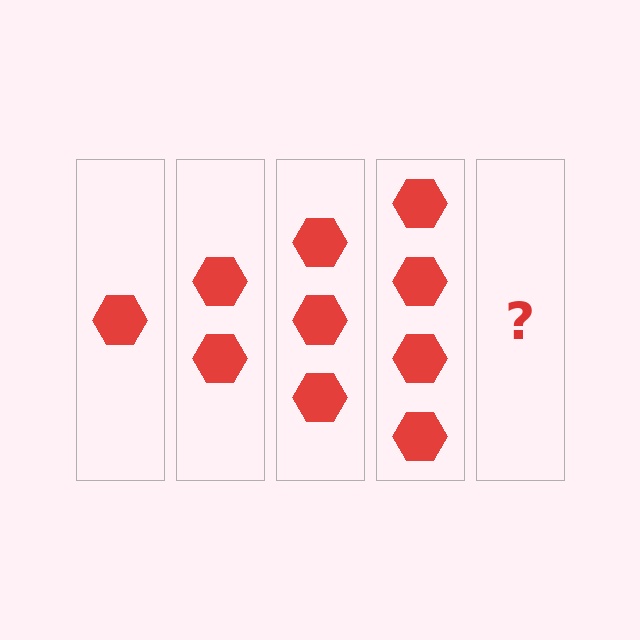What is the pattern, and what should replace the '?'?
The pattern is that each step adds one more hexagon. The '?' should be 5 hexagons.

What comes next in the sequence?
The next element should be 5 hexagons.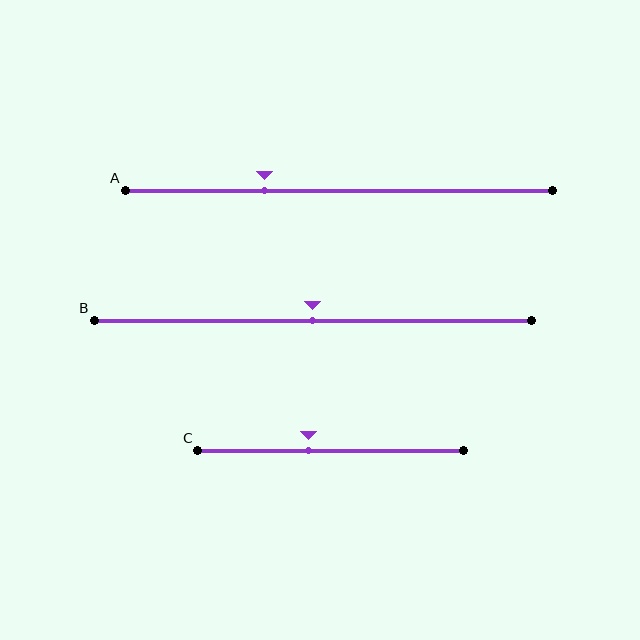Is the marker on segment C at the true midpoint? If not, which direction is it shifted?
No, the marker on segment C is shifted to the left by about 8% of the segment length.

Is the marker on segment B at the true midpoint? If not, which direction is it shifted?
Yes, the marker on segment B is at the true midpoint.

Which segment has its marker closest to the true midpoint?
Segment B has its marker closest to the true midpoint.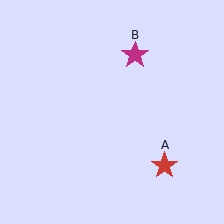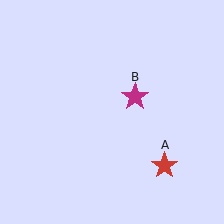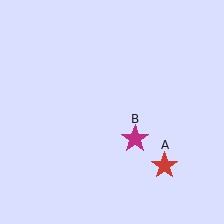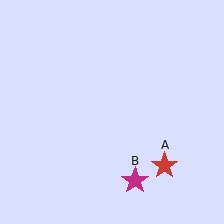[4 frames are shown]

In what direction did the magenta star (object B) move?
The magenta star (object B) moved down.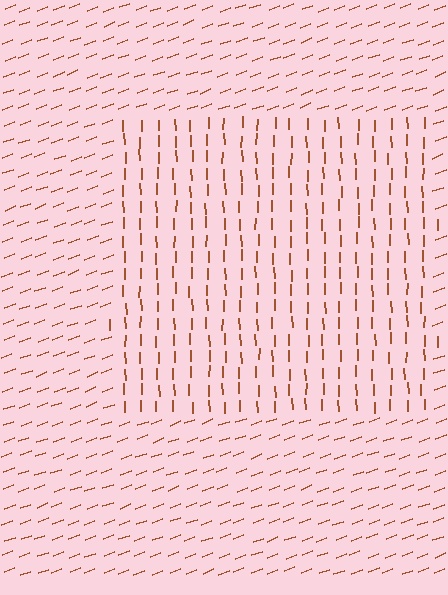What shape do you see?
I see a rectangle.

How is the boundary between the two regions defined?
The boundary is defined purely by a change in line orientation (approximately 70 degrees difference). All lines are the same color and thickness.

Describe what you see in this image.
The image is filled with small brown line segments. A rectangle region in the image has lines oriented differently from the surrounding lines, creating a visible texture boundary.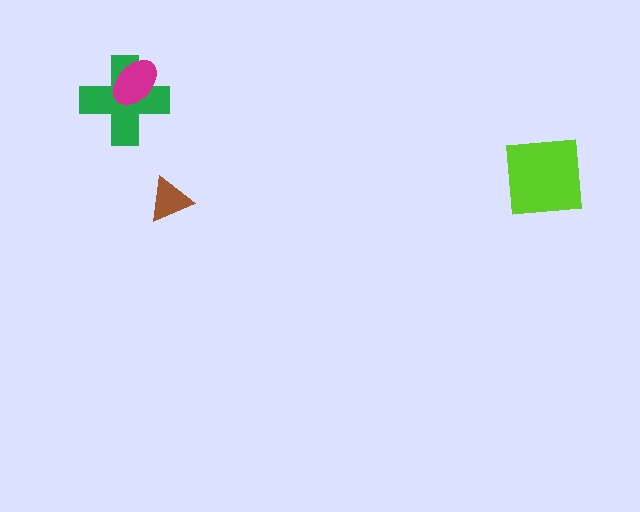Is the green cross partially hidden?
Yes, it is partially covered by another shape.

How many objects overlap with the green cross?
1 object overlaps with the green cross.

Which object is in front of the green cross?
The magenta ellipse is in front of the green cross.